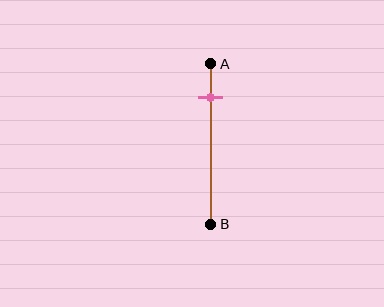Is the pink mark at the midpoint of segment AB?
No, the mark is at about 20% from A, not at the 50% midpoint.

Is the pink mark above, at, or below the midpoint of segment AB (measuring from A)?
The pink mark is above the midpoint of segment AB.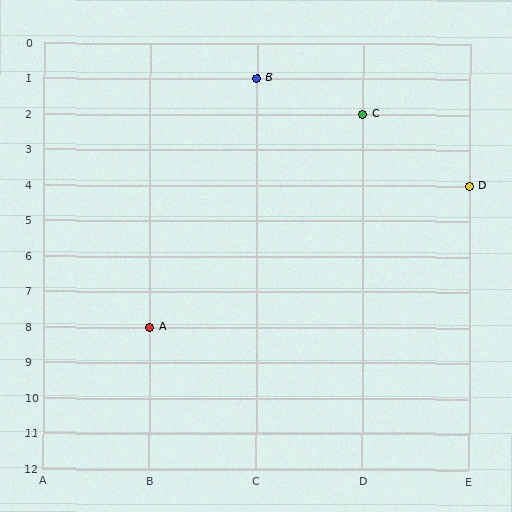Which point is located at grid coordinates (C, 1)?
Point B is at (C, 1).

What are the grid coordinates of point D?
Point D is at grid coordinates (E, 4).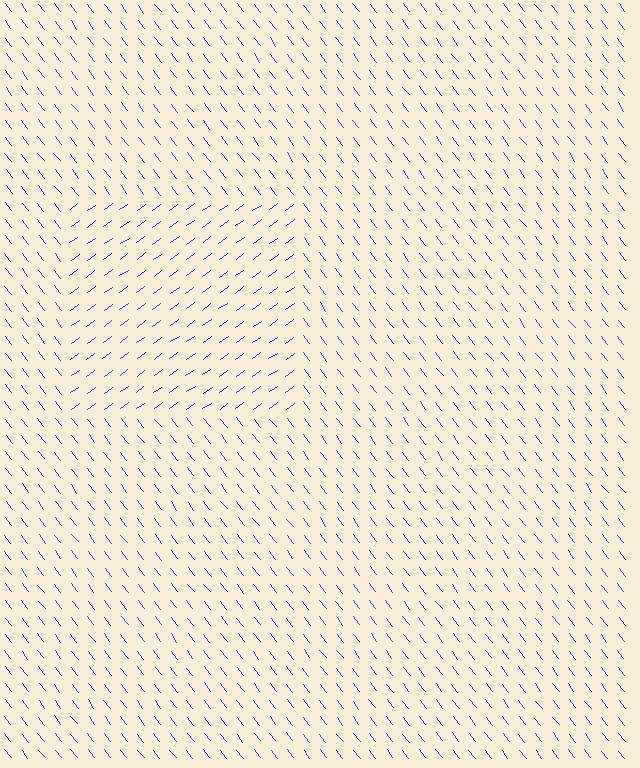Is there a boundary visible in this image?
Yes, there is a texture boundary formed by a change in line orientation.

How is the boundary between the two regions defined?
The boundary is defined purely by a change in line orientation (approximately 89 degrees difference). All lines are the same color and thickness.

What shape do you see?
I see a rectangle.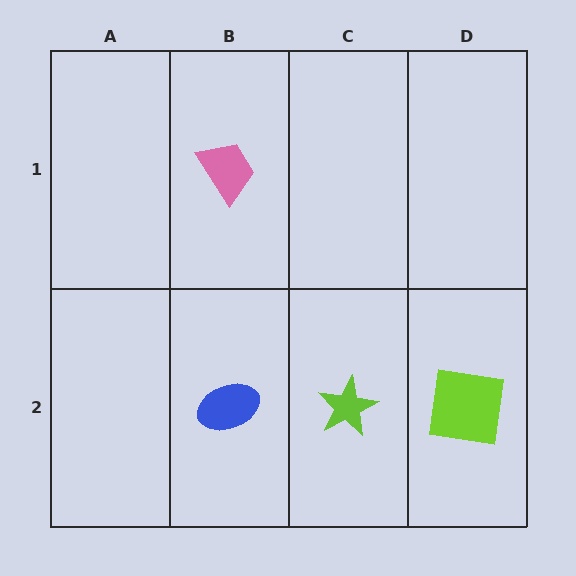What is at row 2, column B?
A blue ellipse.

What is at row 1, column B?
A pink trapezoid.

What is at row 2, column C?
A lime star.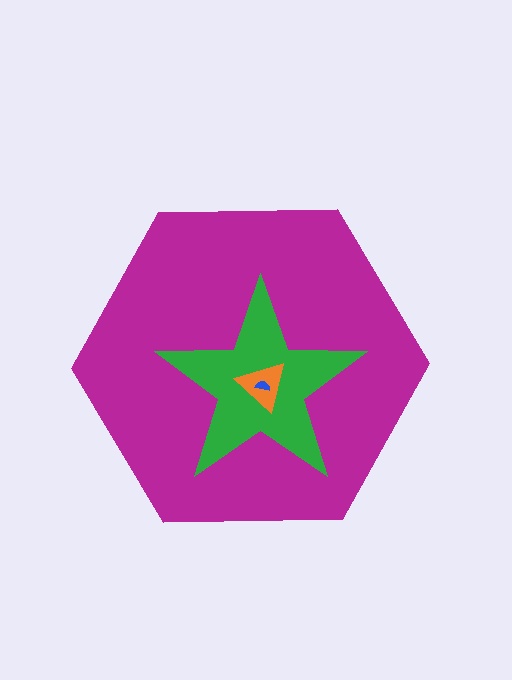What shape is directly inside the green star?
The orange triangle.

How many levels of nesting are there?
4.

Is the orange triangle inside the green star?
Yes.